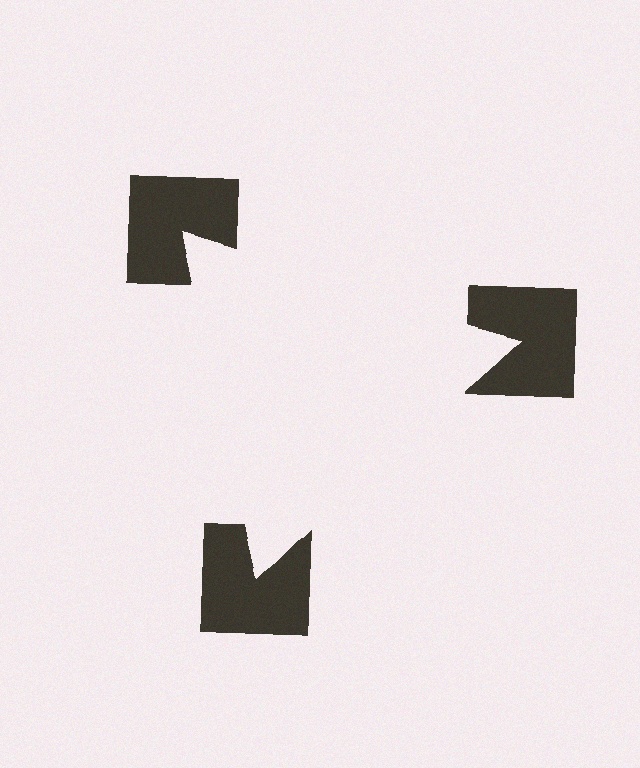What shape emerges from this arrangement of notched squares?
An illusory triangle — its edges are inferred from the aligned wedge cuts in the notched squares, not physically drawn.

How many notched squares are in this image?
There are 3 — one at each vertex of the illusory triangle.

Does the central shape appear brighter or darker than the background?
It typically appears slightly brighter than the background, even though no actual brightness change is drawn.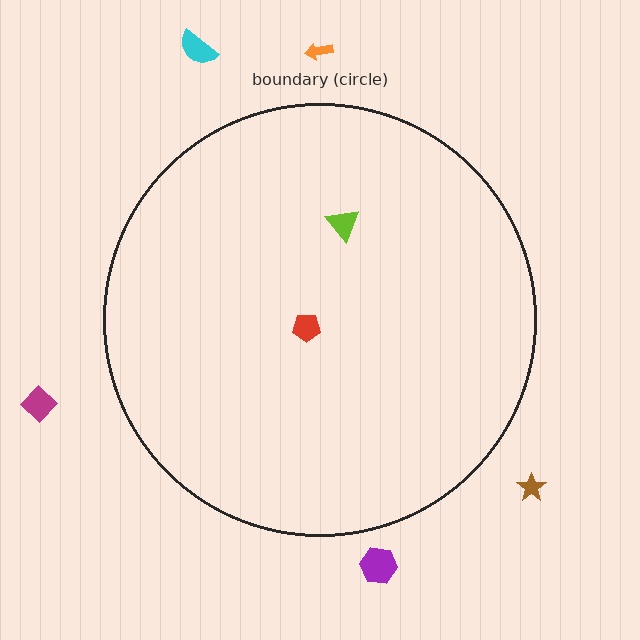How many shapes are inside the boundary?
2 inside, 5 outside.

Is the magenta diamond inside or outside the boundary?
Outside.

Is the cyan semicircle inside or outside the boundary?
Outside.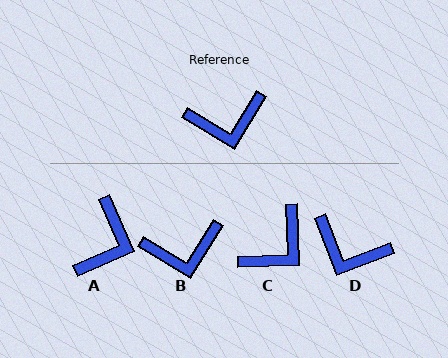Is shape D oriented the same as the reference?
No, it is off by about 37 degrees.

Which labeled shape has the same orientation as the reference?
B.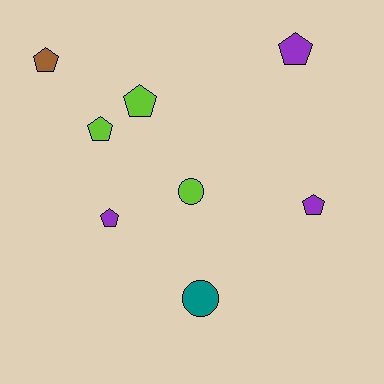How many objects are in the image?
There are 8 objects.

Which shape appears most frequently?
Pentagon, with 6 objects.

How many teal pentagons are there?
There are no teal pentagons.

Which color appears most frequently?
Purple, with 3 objects.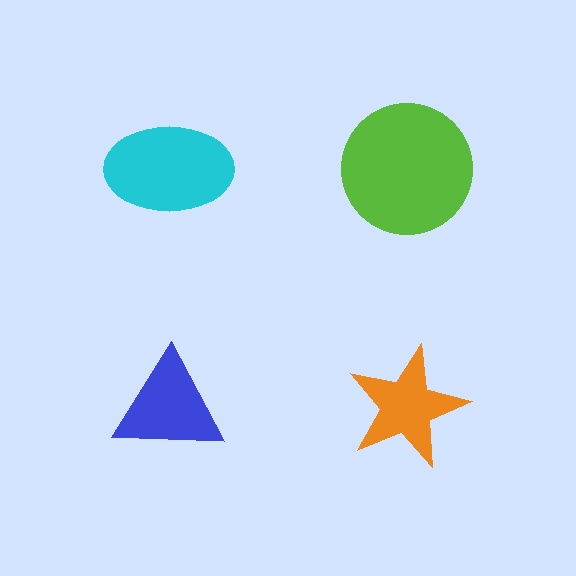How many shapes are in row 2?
2 shapes.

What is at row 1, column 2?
A lime circle.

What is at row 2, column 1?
A blue triangle.